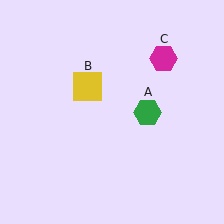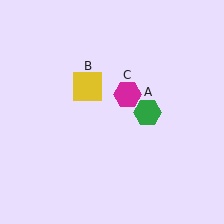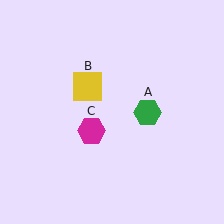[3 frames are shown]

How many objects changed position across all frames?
1 object changed position: magenta hexagon (object C).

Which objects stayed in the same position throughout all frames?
Green hexagon (object A) and yellow square (object B) remained stationary.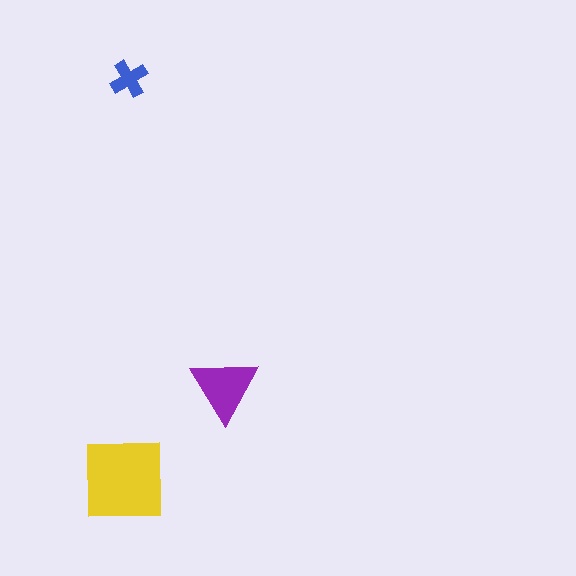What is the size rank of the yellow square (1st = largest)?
1st.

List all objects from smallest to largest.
The blue cross, the purple triangle, the yellow square.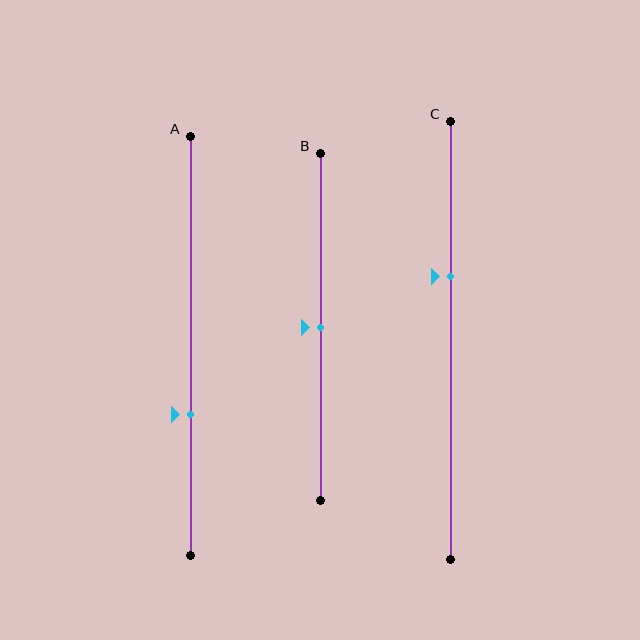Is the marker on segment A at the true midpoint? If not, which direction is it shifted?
No, the marker on segment A is shifted downward by about 16% of the segment length.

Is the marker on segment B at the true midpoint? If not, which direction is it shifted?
Yes, the marker on segment B is at the true midpoint.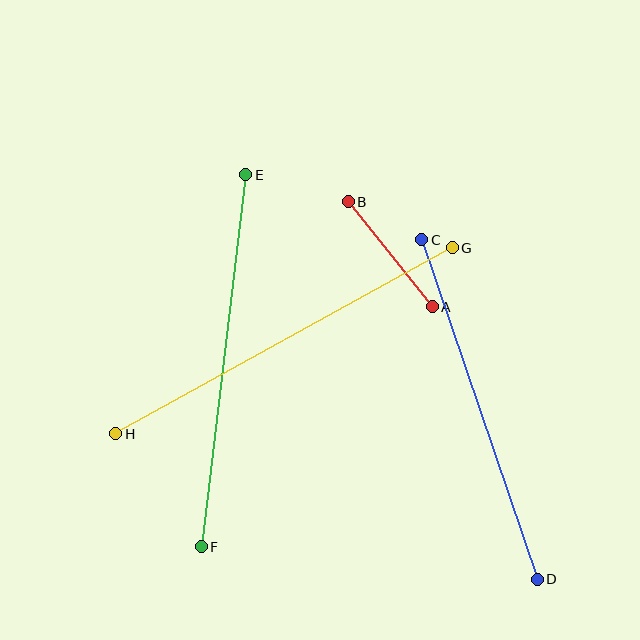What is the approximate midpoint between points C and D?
The midpoint is at approximately (479, 409) pixels.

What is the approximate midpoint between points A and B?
The midpoint is at approximately (390, 254) pixels.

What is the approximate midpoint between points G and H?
The midpoint is at approximately (284, 341) pixels.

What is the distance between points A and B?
The distance is approximately 134 pixels.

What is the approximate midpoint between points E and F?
The midpoint is at approximately (224, 361) pixels.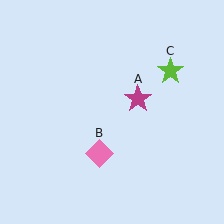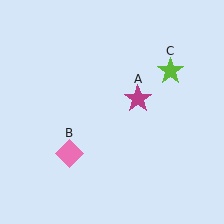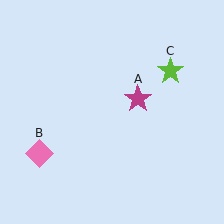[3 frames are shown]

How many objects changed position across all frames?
1 object changed position: pink diamond (object B).